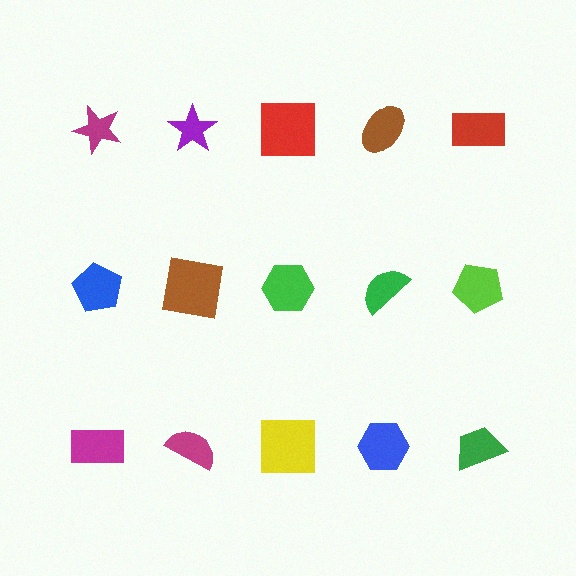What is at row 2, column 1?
A blue pentagon.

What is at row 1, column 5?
A red rectangle.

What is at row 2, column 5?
A lime pentagon.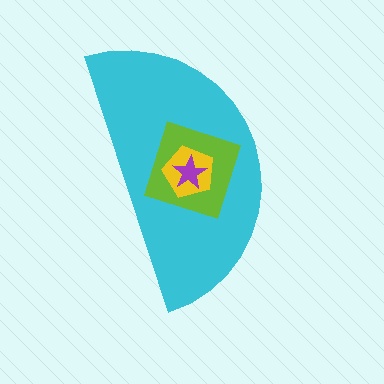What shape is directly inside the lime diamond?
The yellow pentagon.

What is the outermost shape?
The cyan semicircle.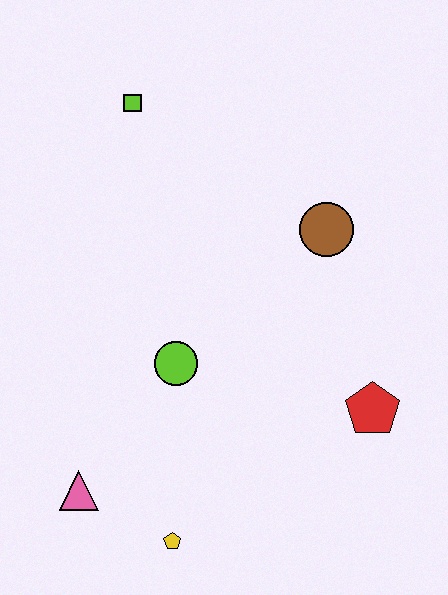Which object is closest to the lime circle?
The pink triangle is closest to the lime circle.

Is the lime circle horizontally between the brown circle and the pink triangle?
Yes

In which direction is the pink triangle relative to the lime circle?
The pink triangle is below the lime circle.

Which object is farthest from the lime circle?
The lime square is farthest from the lime circle.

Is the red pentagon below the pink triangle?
No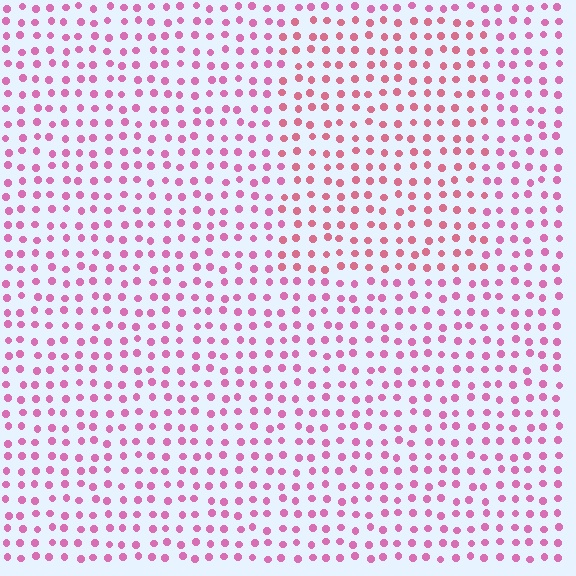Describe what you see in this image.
The image is filled with small pink elements in a uniform arrangement. A rectangle-shaped region is visible where the elements are tinted to a slightly different hue, forming a subtle color boundary.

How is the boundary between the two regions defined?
The boundary is defined purely by a slight shift in hue (about 22 degrees). Spacing, size, and orientation are identical on both sides.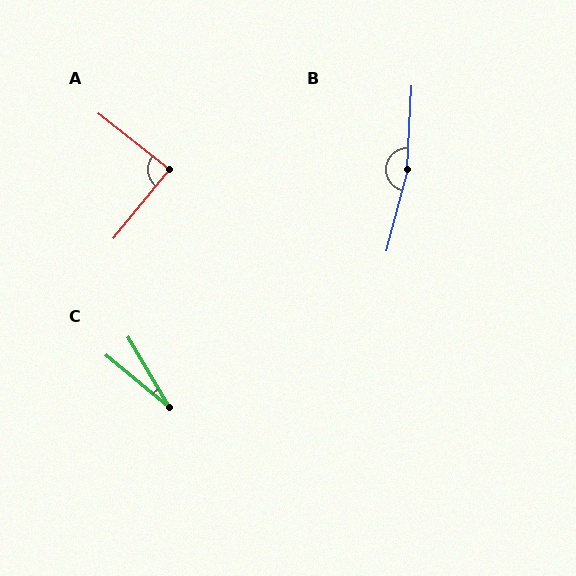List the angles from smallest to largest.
C (20°), A (89°), B (168°).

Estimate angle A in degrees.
Approximately 89 degrees.